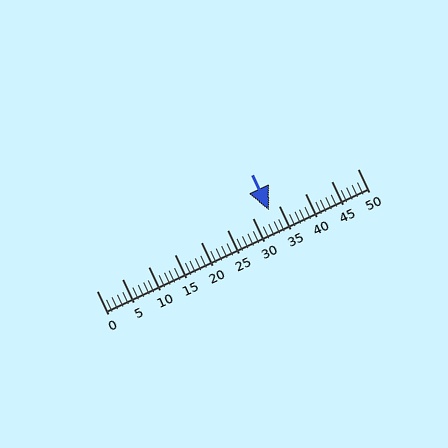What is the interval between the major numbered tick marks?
The major tick marks are spaced 5 units apart.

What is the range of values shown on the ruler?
The ruler shows values from 0 to 50.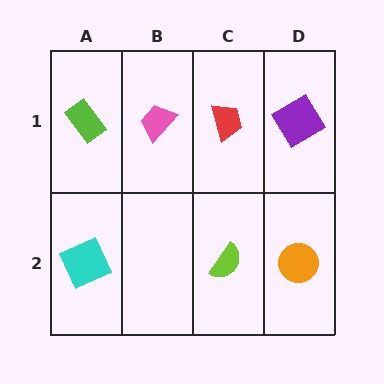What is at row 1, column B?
A pink trapezoid.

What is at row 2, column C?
A lime semicircle.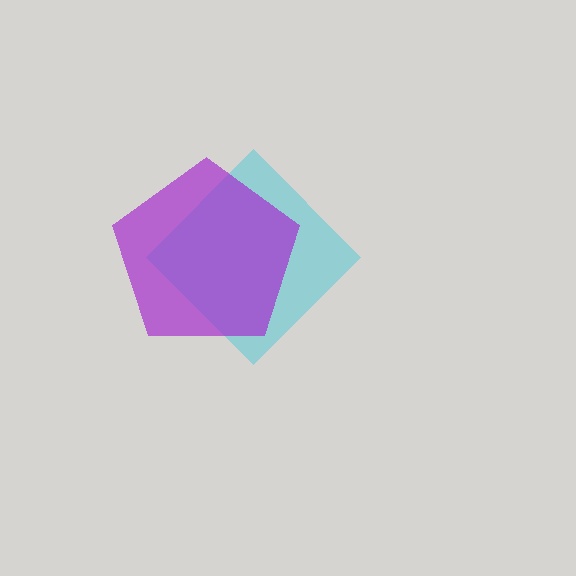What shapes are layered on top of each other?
The layered shapes are: a cyan diamond, a purple pentagon.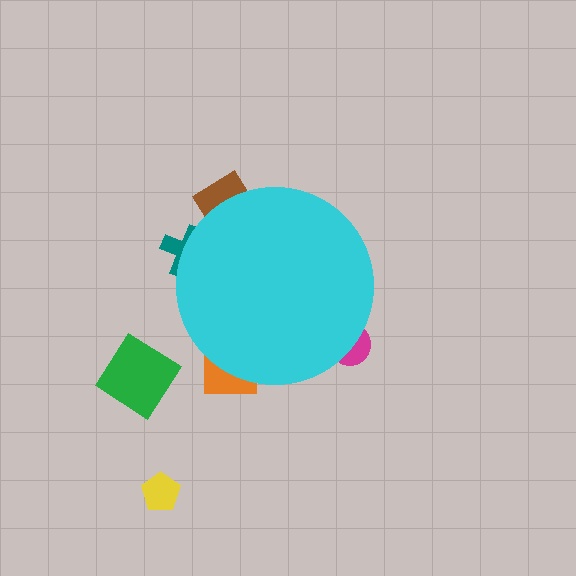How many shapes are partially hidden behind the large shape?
4 shapes are partially hidden.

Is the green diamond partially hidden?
No, the green diamond is fully visible.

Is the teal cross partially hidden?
Yes, the teal cross is partially hidden behind the cyan circle.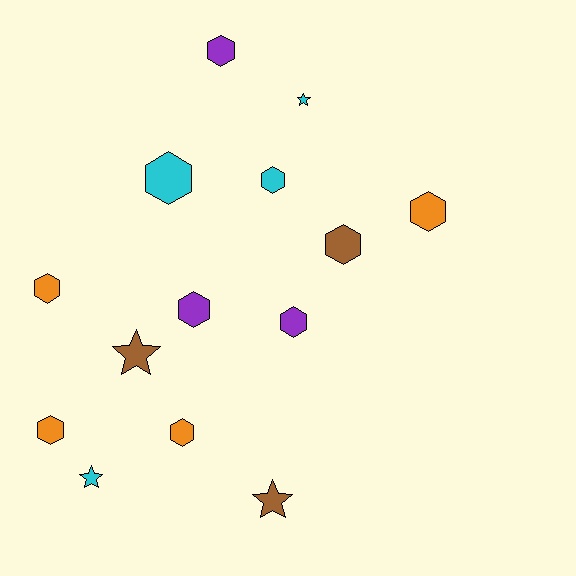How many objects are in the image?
There are 14 objects.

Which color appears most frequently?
Cyan, with 4 objects.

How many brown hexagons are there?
There is 1 brown hexagon.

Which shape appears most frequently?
Hexagon, with 10 objects.